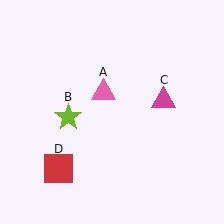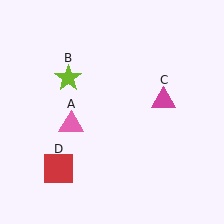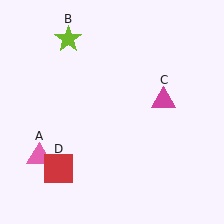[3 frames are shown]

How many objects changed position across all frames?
2 objects changed position: pink triangle (object A), lime star (object B).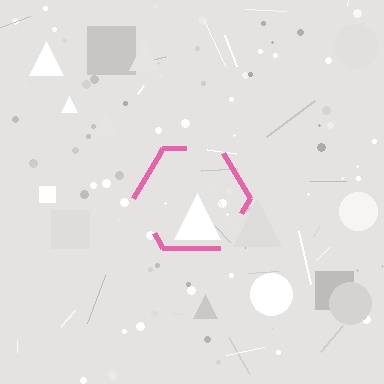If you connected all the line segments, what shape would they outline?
They would outline a hexagon.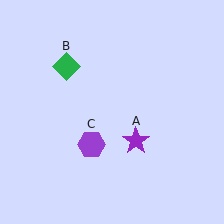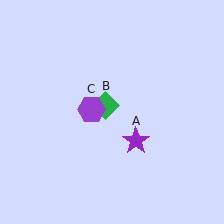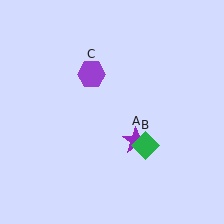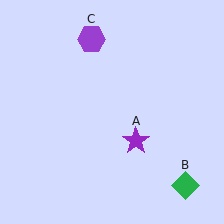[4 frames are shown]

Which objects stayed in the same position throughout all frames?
Purple star (object A) remained stationary.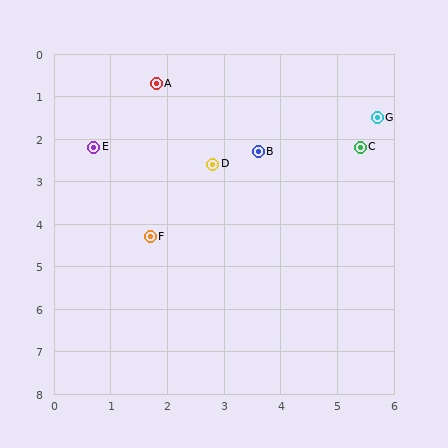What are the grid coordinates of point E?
Point E is at approximately (0.7, 2.2).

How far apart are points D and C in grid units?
Points D and C are about 2.6 grid units apart.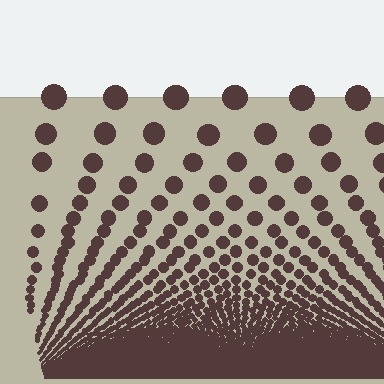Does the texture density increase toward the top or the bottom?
Density increases toward the bottom.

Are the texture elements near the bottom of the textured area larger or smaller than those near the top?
Smaller. The gradient is inverted — elements near the bottom are smaller and denser.